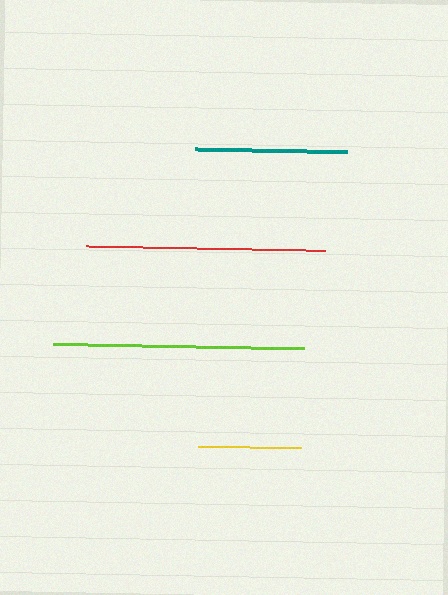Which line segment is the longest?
The lime line is the longest at approximately 251 pixels.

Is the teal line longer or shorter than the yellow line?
The teal line is longer than the yellow line.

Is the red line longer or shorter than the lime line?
The lime line is longer than the red line.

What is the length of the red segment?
The red segment is approximately 239 pixels long.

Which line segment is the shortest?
The yellow line is the shortest at approximately 103 pixels.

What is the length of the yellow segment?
The yellow segment is approximately 103 pixels long.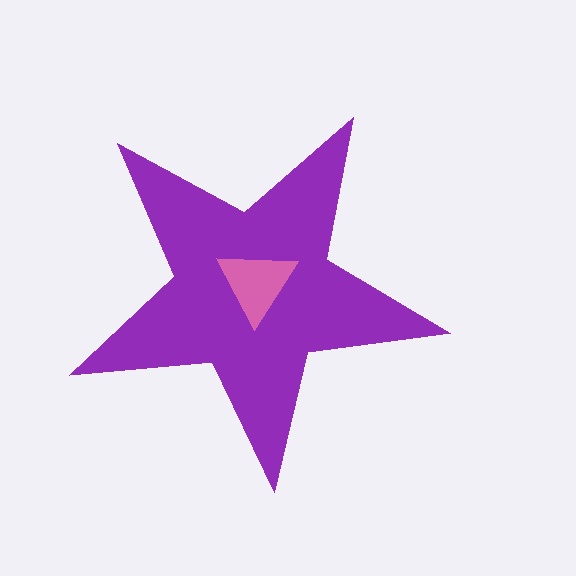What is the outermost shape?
The purple star.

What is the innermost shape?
The pink triangle.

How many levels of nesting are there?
2.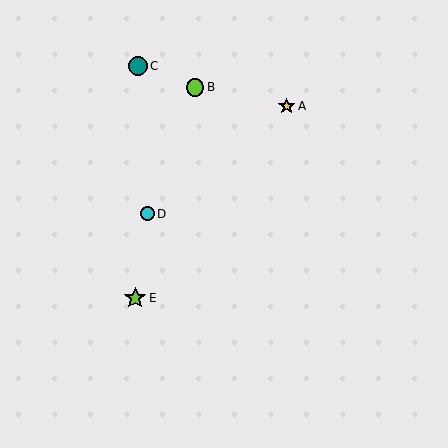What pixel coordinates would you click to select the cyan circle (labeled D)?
Click at (147, 214) to select the cyan circle D.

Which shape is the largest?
The lime star (labeled E) is the largest.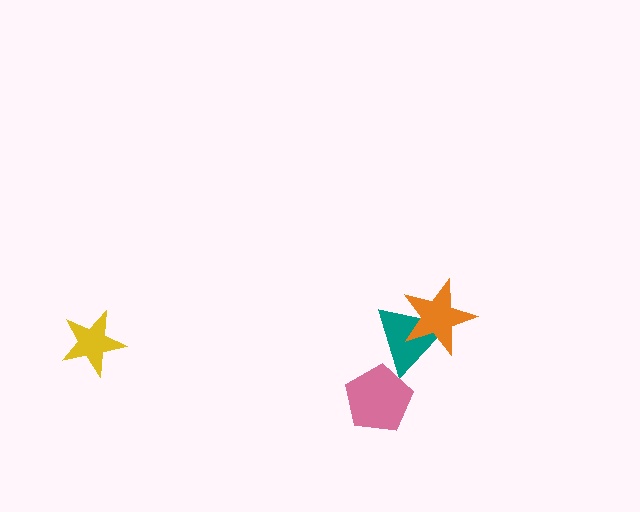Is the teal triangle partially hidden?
Yes, it is partially covered by another shape.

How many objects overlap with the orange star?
1 object overlaps with the orange star.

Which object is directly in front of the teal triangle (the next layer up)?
The orange star is directly in front of the teal triangle.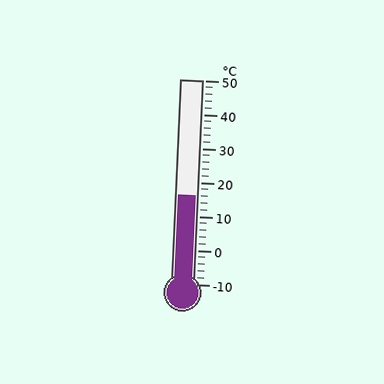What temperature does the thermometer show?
The thermometer shows approximately 16°C.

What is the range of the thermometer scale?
The thermometer scale ranges from -10°C to 50°C.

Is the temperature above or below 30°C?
The temperature is below 30°C.